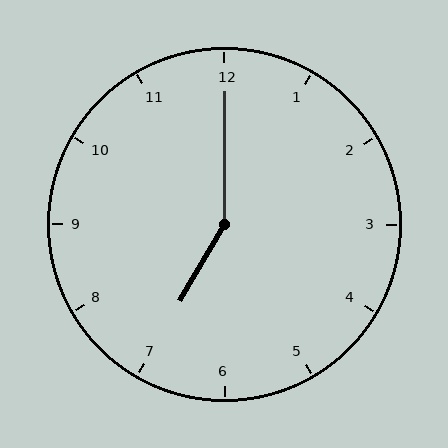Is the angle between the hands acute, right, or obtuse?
It is obtuse.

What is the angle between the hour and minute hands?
Approximately 150 degrees.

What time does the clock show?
7:00.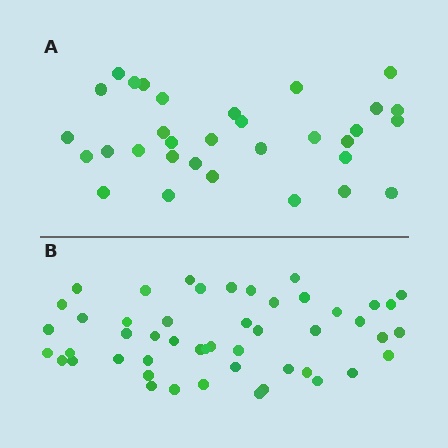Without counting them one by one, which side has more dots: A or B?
Region B (the bottom region) has more dots.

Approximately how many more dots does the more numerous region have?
Region B has approximately 15 more dots than region A.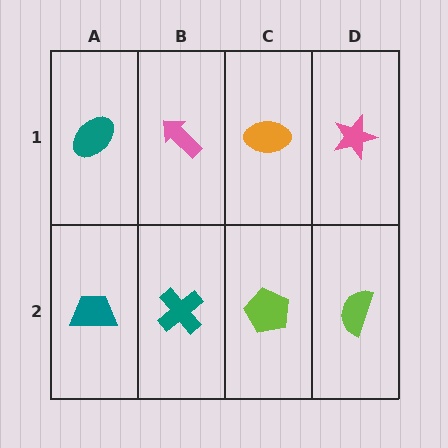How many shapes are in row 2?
4 shapes.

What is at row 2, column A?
A teal trapezoid.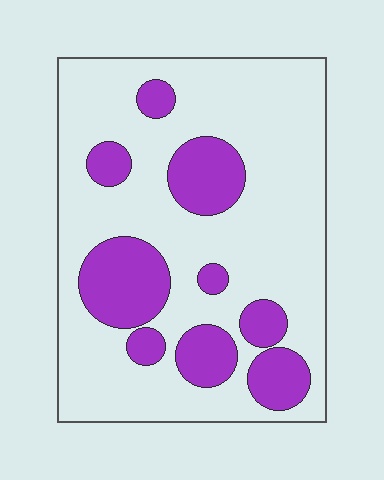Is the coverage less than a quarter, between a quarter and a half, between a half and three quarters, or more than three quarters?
Between a quarter and a half.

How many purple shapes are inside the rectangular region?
9.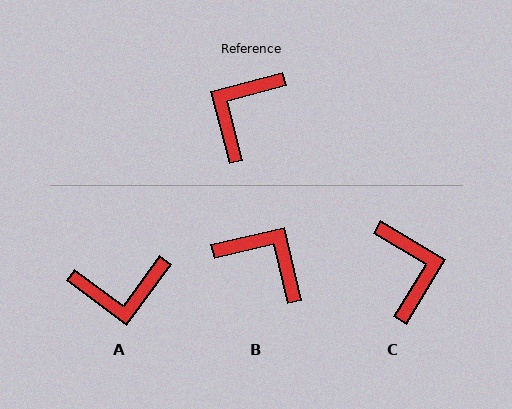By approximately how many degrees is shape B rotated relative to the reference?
Approximately 91 degrees clockwise.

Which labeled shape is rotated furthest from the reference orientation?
C, about 136 degrees away.